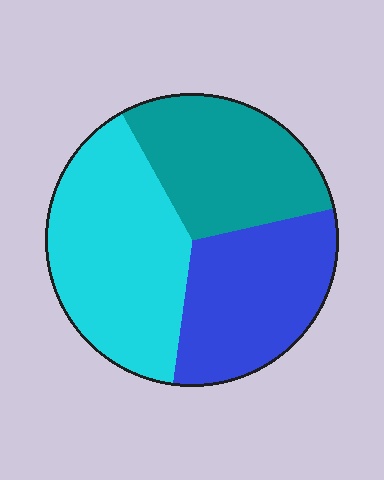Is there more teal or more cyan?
Cyan.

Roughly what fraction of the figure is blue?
Blue takes up about one third (1/3) of the figure.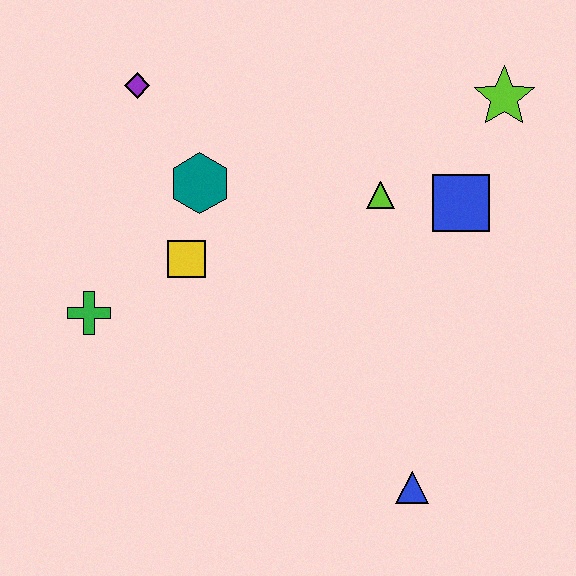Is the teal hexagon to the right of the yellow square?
Yes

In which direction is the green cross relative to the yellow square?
The green cross is to the left of the yellow square.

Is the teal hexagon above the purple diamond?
No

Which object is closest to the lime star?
The blue square is closest to the lime star.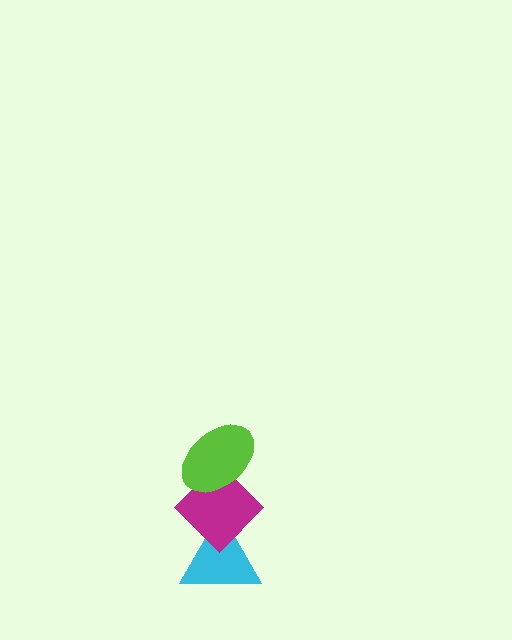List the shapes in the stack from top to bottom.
From top to bottom: the lime ellipse, the magenta diamond, the cyan triangle.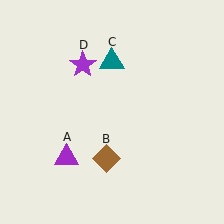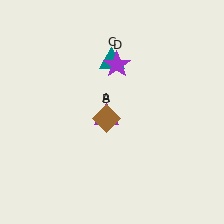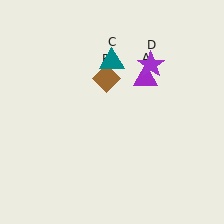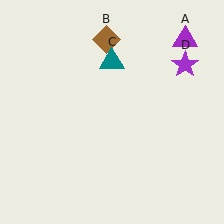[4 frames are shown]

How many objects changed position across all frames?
3 objects changed position: purple triangle (object A), brown diamond (object B), purple star (object D).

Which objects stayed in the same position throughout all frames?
Teal triangle (object C) remained stationary.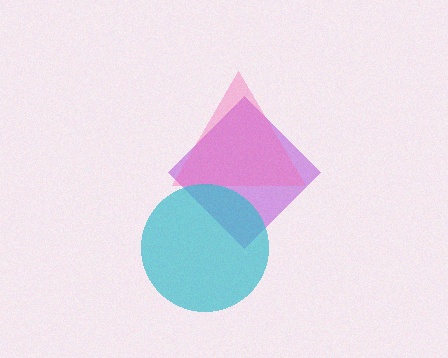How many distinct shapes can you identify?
There are 3 distinct shapes: a purple diamond, a pink triangle, a cyan circle.